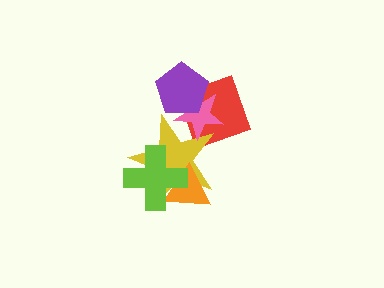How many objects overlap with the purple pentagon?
2 objects overlap with the purple pentagon.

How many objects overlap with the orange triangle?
2 objects overlap with the orange triangle.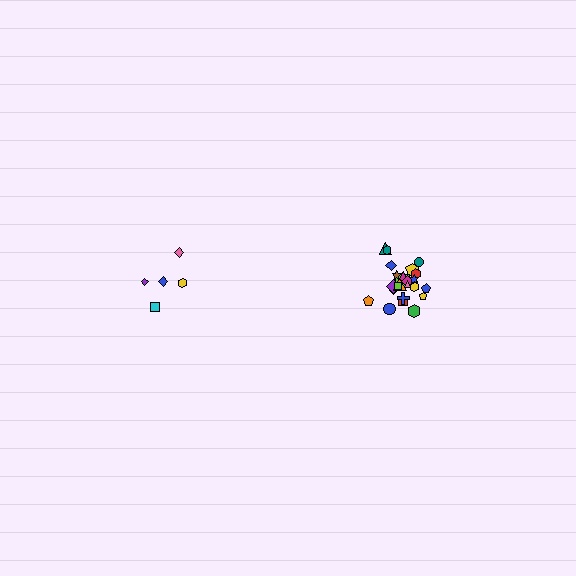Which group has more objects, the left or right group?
The right group.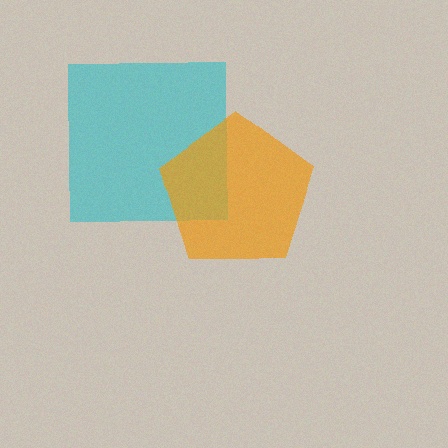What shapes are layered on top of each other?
The layered shapes are: a cyan square, an orange pentagon.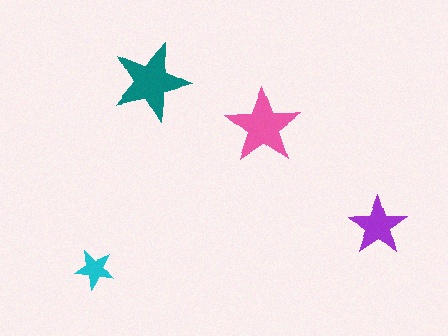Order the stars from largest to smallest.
the teal one, the pink one, the purple one, the cyan one.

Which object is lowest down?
The cyan star is bottommost.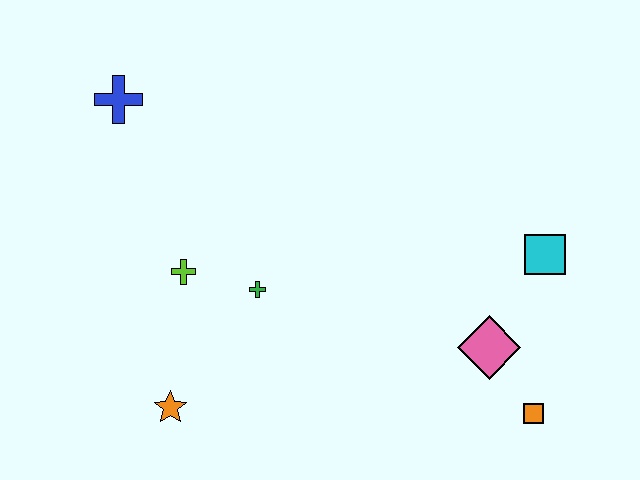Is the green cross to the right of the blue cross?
Yes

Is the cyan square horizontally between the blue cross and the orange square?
No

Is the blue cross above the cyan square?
Yes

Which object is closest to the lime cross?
The green cross is closest to the lime cross.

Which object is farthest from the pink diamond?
The blue cross is farthest from the pink diamond.